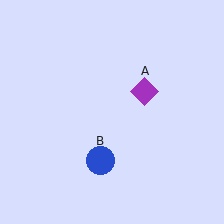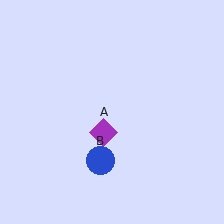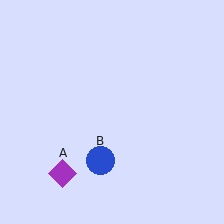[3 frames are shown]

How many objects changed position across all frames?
1 object changed position: purple diamond (object A).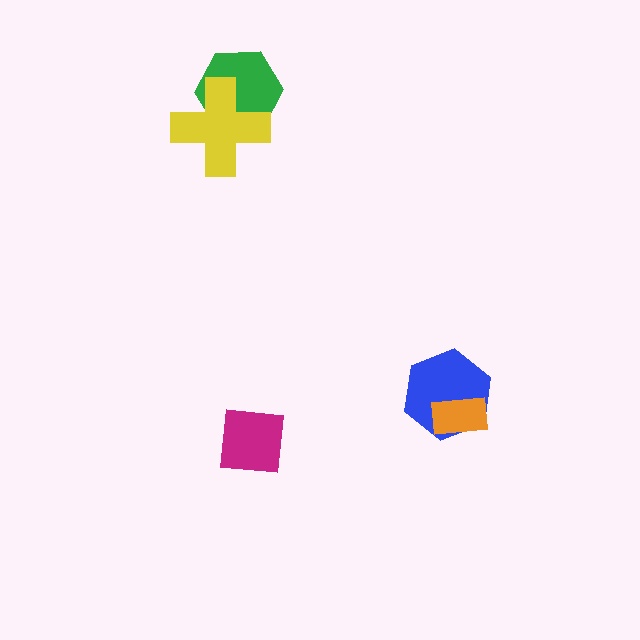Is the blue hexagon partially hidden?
Yes, it is partially covered by another shape.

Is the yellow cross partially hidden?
No, no other shape covers it.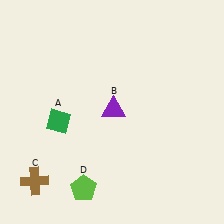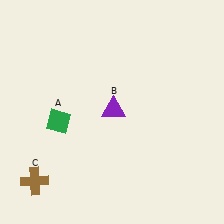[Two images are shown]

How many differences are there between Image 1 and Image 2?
There is 1 difference between the two images.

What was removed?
The lime pentagon (D) was removed in Image 2.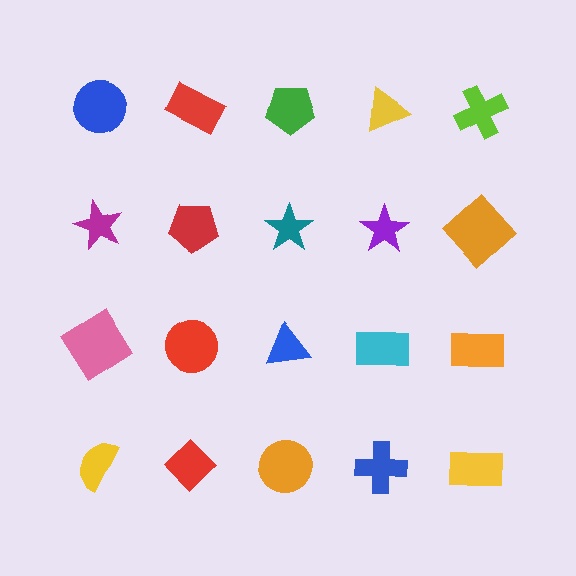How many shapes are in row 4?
5 shapes.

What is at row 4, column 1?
A yellow semicircle.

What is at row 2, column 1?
A magenta star.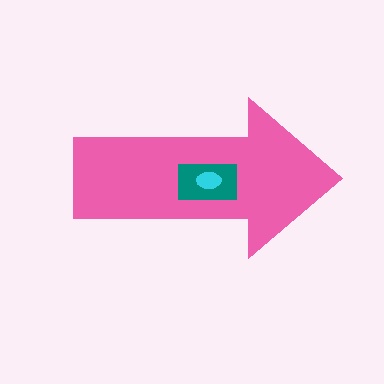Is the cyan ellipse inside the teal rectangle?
Yes.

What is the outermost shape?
The pink arrow.